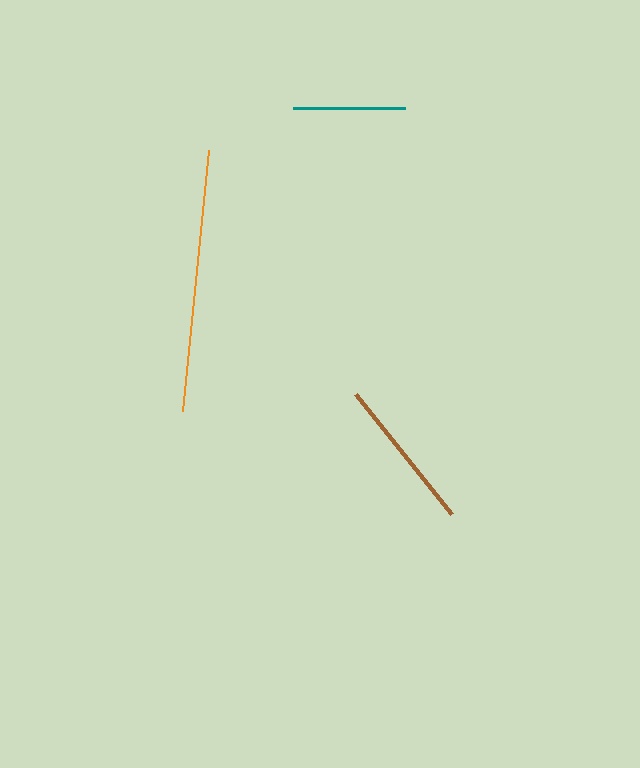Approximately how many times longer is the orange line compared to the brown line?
The orange line is approximately 1.7 times the length of the brown line.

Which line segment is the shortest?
The teal line is the shortest at approximately 112 pixels.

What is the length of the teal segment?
The teal segment is approximately 112 pixels long.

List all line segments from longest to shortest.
From longest to shortest: orange, brown, teal.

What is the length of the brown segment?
The brown segment is approximately 154 pixels long.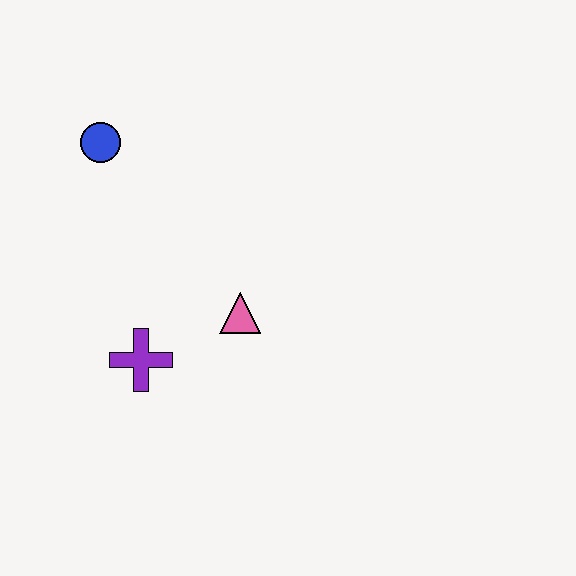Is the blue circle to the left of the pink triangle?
Yes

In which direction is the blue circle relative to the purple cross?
The blue circle is above the purple cross.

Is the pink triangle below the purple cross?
No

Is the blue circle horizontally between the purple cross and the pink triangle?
No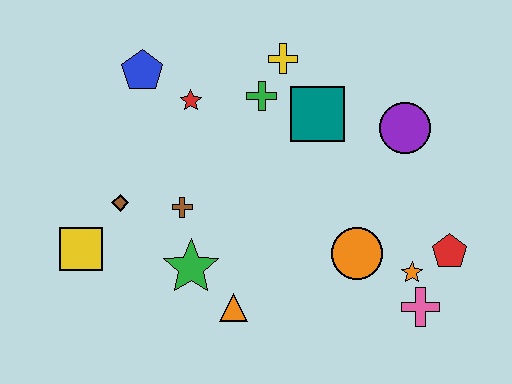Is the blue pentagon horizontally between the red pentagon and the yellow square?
Yes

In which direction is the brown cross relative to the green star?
The brown cross is above the green star.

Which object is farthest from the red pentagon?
The yellow square is farthest from the red pentagon.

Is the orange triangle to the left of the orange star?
Yes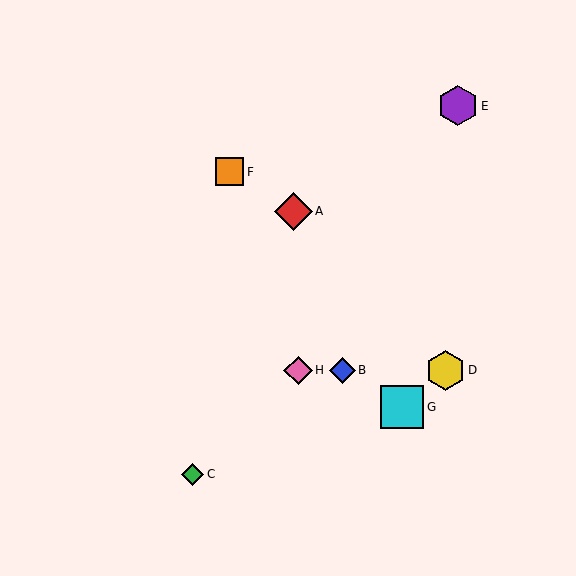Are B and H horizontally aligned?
Yes, both are at y≈370.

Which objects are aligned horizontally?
Objects B, D, H are aligned horizontally.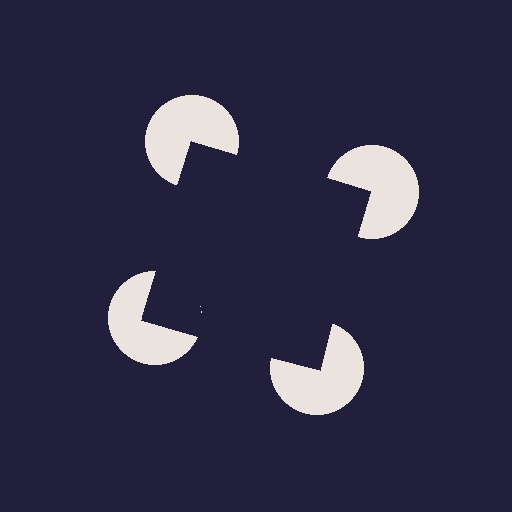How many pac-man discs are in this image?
There are 4 — one at each vertex of the illusory square.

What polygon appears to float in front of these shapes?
An illusory square — its edges are inferred from the aligned wedge cuts in the pac-man discs, not physically drawn.